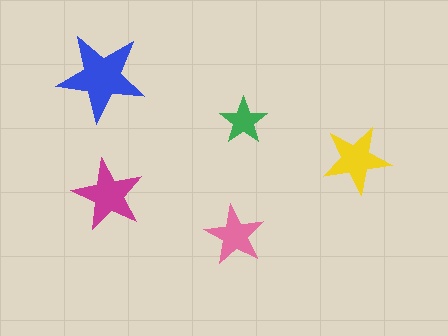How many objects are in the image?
There are 5 objects in the image.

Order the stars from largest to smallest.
the blue one, the magenta one, the yellow one, the pink one, the green one.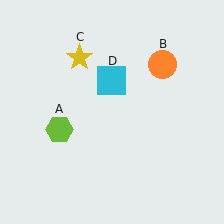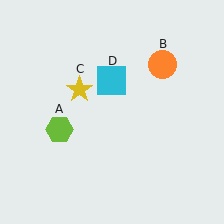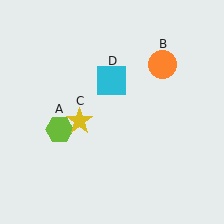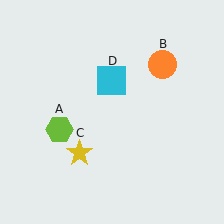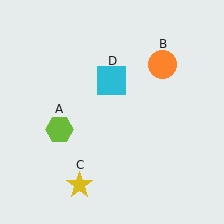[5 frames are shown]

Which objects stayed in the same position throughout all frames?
Lime hexagon (object A) and orange circle (object B) and cyan square (object D) remained stationary.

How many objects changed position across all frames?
1 object changed position: yellow star (object C).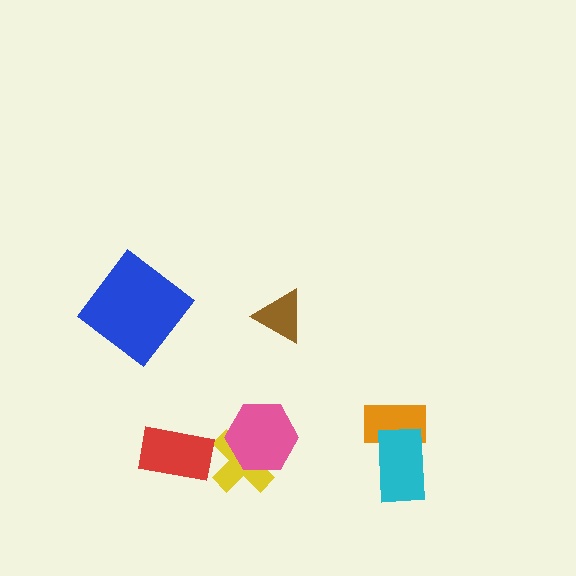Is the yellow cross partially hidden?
Yes, it is partially covered by another shape.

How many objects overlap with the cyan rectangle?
1 object overlaps with the cyan rectangle.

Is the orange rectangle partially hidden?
Yes, it is partially covered by another shape.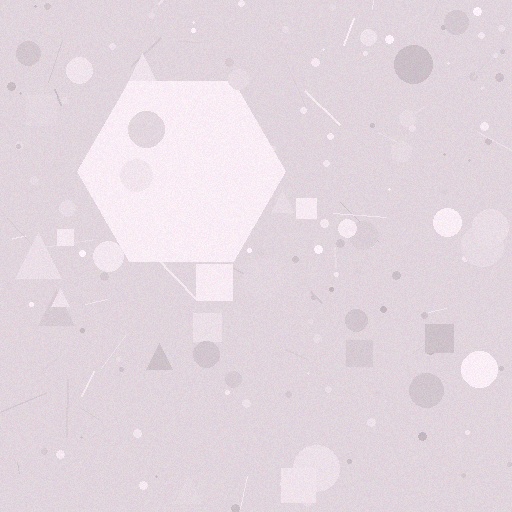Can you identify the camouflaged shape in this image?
The camouflaged shape is a hexagon.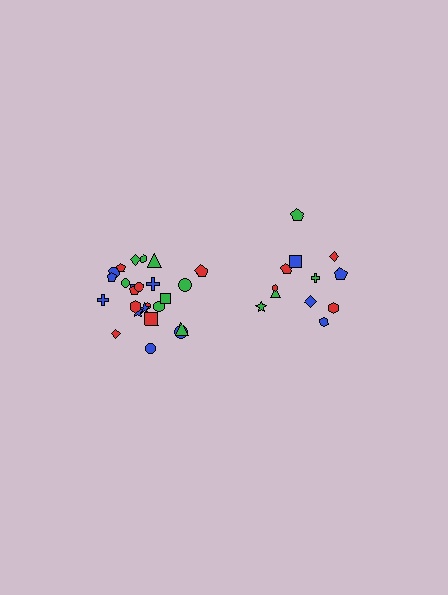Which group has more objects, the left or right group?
The left group.